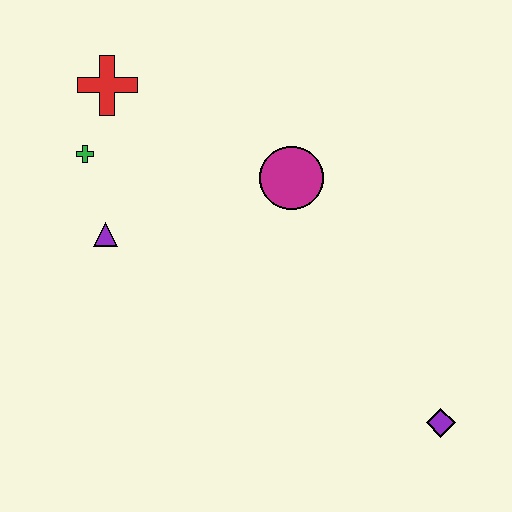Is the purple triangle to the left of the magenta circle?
Yes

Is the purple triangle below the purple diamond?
No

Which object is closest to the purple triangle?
The green cross is closest to the purple triangle.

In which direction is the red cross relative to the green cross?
The red cross is above the green cross.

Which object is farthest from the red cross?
The purple diamond is farthest from the red cross.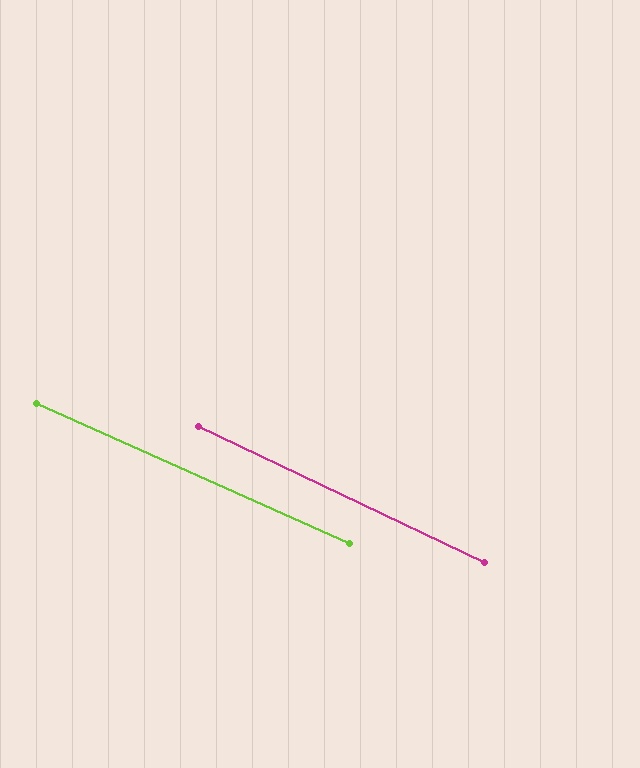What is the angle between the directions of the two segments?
Approximately 1 degree.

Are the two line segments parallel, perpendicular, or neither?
Parallel — their directions differ by only 1.2°.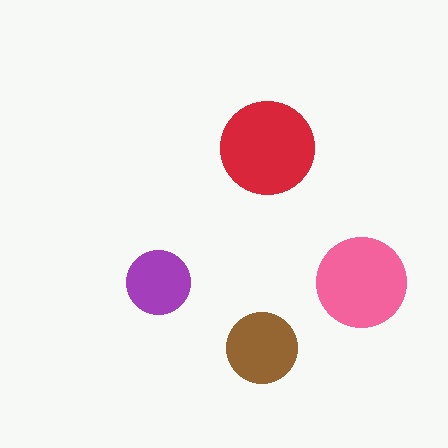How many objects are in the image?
There are 4 objects in the image.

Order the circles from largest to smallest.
the red one, the pink one, the brown one, the purple one.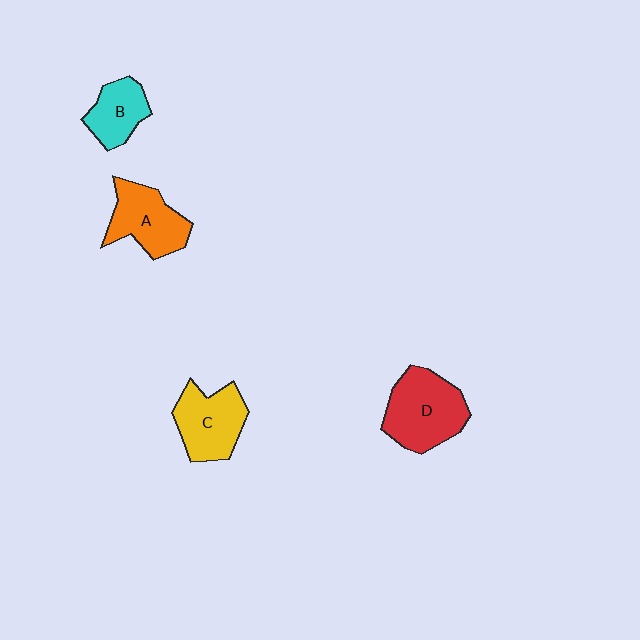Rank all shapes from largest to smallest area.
From largest to smallest: D (red), C (yellow), A (orange), B (cyan).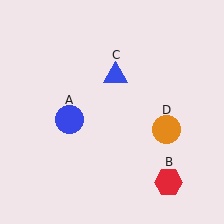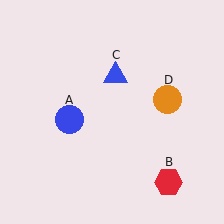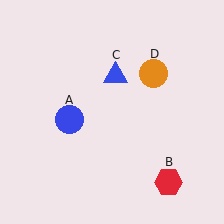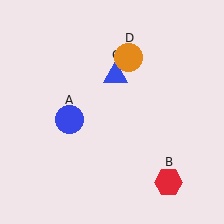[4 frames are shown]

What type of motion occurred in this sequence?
The orange circle (object D) rotated counterclockwise around the center of the scene.